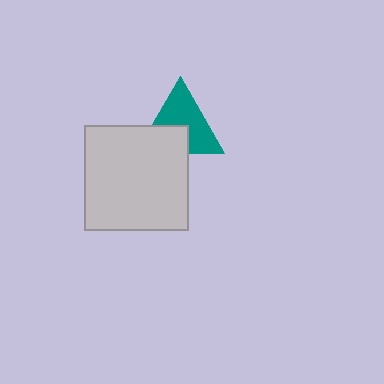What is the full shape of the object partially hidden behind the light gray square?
The partially hidden object is a teal triangle.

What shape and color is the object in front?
The object in front is a light gray square.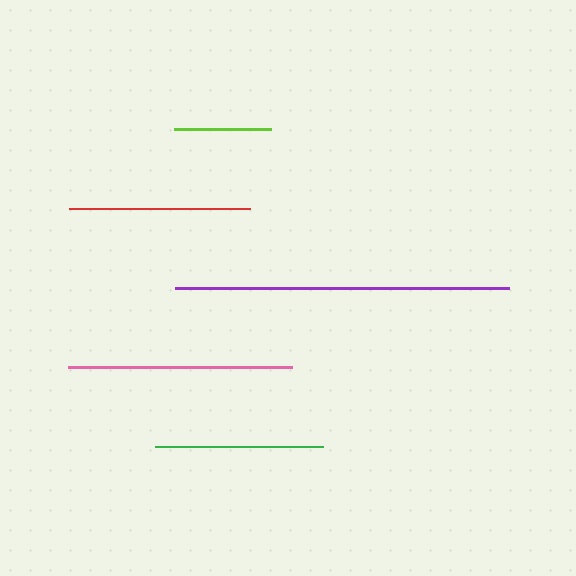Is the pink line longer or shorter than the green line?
The pink line is longer than the green line.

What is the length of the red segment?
The red segment is approximately 181 pixels long.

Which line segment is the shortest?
The lime line is the shortest at approximately 96 pixels.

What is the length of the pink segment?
The pink segment is approximately 224 pixels long.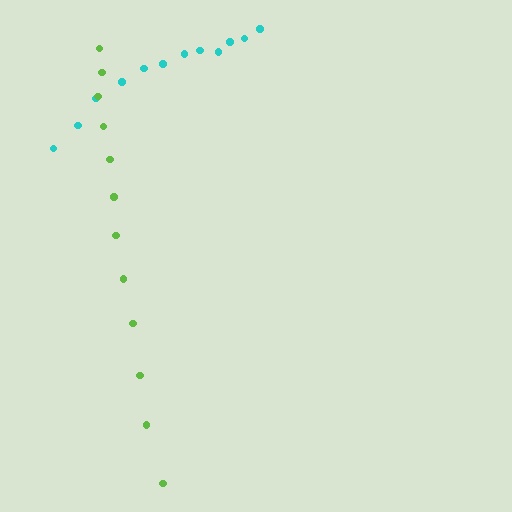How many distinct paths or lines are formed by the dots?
There are 2 distinct paths.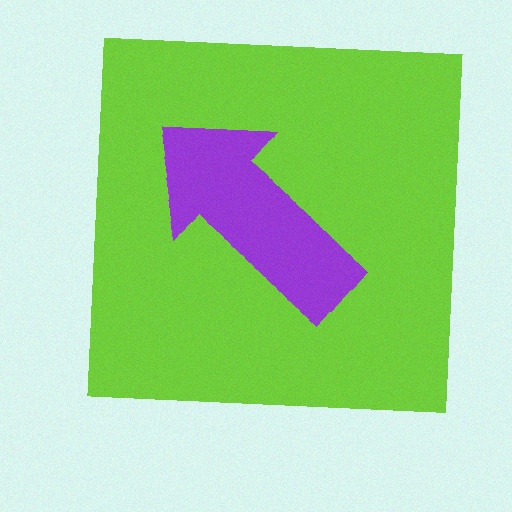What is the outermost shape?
The lime square.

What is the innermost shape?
The purple arrow.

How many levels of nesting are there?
2.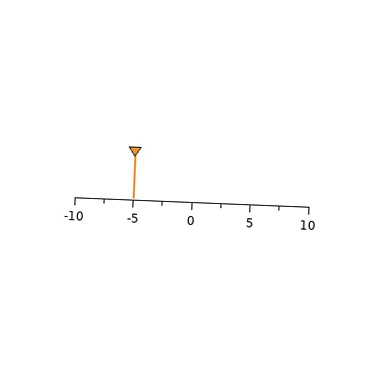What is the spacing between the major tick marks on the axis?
The major ticks are spaced 5 apart.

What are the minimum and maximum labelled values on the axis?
The axis runs from -10 to 10.